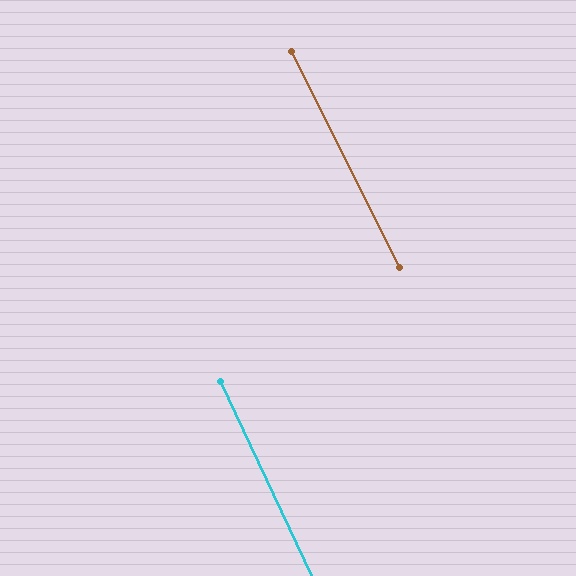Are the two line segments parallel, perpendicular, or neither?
Parallel — their directions differ by only 1.4°.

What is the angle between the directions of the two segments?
Approximately 1 degree.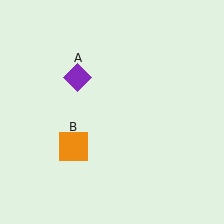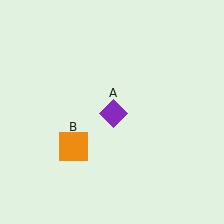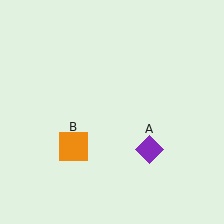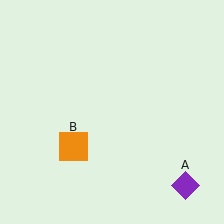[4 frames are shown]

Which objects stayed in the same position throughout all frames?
Orange square (object B) remained stationary.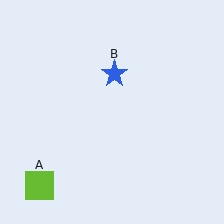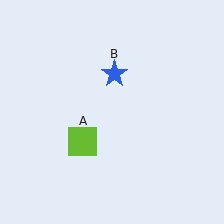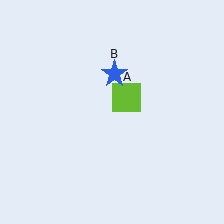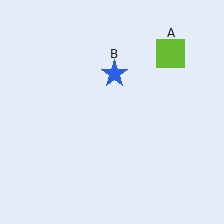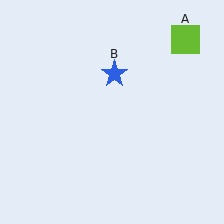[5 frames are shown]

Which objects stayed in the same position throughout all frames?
Blue star (object B) remained stationary.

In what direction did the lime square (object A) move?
The lime square (object A) moved up and to the right.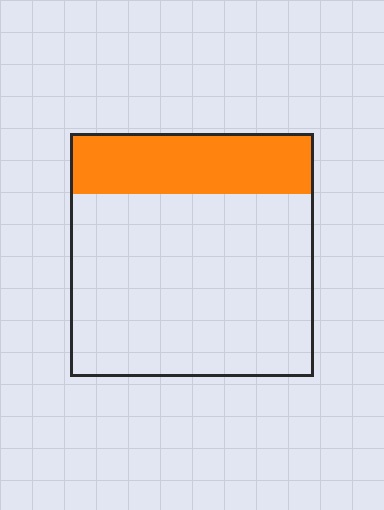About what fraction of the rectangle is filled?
About one quarter (1/4).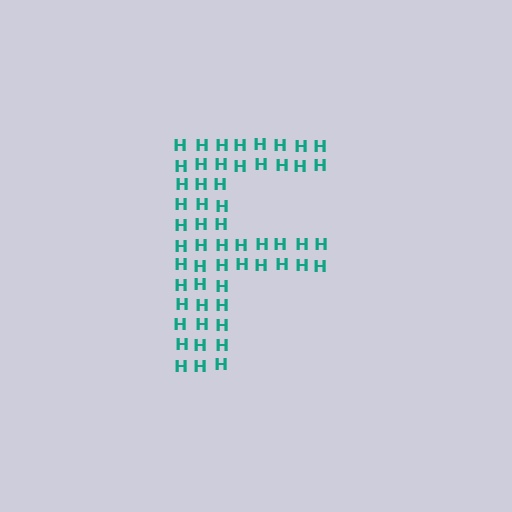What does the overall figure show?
The overall figure shows the letter F.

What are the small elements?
The small elements are letter H's.